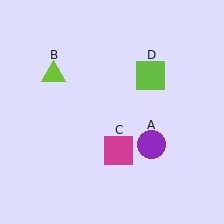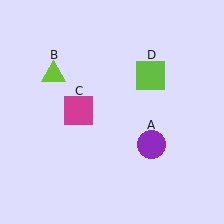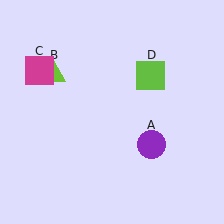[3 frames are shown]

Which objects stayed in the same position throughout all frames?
Purple circle (object A) and lime triangle (object B) and lime square (object D) remained stationary.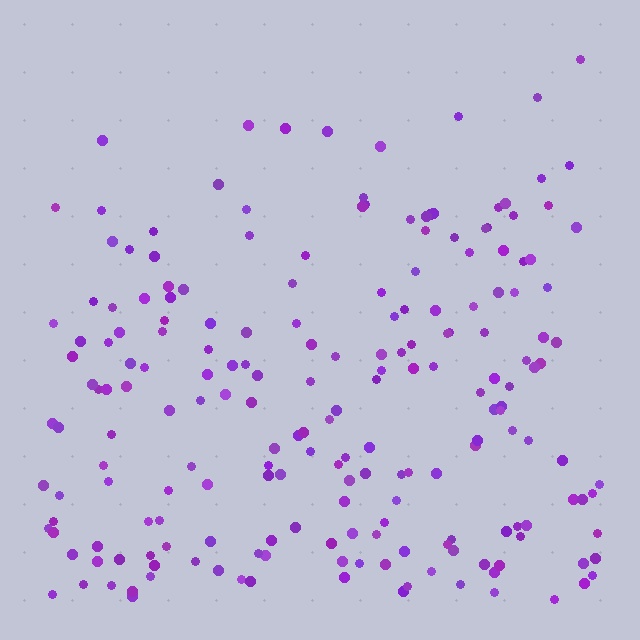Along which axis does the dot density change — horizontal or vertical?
Vertical.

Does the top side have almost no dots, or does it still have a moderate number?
Still a moderate number, just noticeably fewer than the bottom.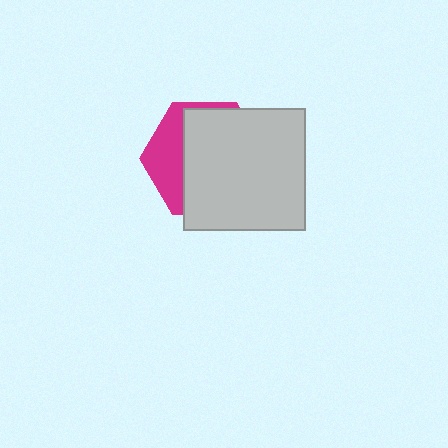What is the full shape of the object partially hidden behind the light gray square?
The partially hidden object is a magenta hexagon.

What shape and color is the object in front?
The object in front is a light gray square.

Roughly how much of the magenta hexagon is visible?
A small part of it is visible (roughly 31%).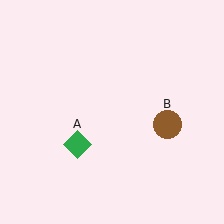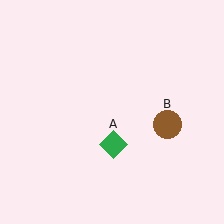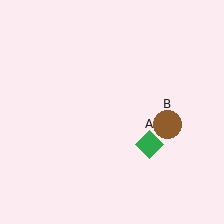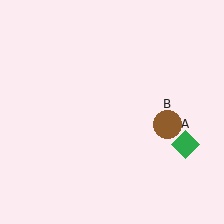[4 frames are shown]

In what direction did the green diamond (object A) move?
The green diamond (object A) moved right.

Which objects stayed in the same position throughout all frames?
Brown circle (object B) remained stationary.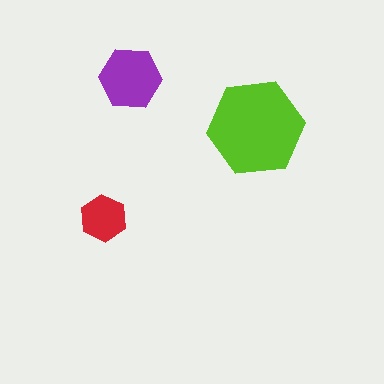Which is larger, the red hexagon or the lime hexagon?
The lime one.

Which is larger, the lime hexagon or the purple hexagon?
The lime one.